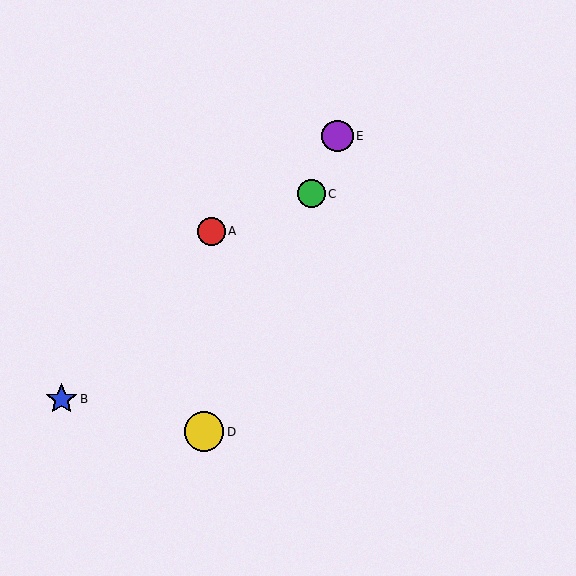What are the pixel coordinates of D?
Object D is at (204, 432).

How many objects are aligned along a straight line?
3 objects (C, D, E) are aligned along a straight line.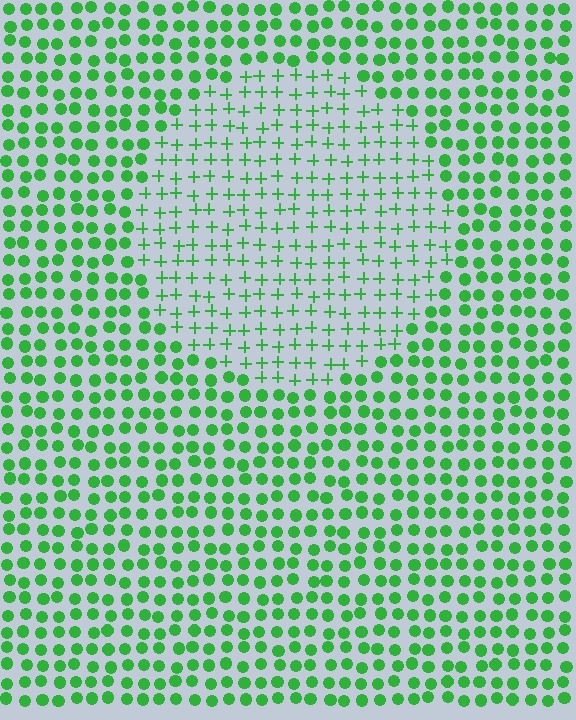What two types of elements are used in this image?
The image uses plus signs inside the circle region and circles outside it.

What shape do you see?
I see a circle.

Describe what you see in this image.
The image is filled with small green elements arranged in a uniform grid. A circle-shaped region contains plus signs, while the surrounding area contains circles. The boundary is defined purely by the change in element shape.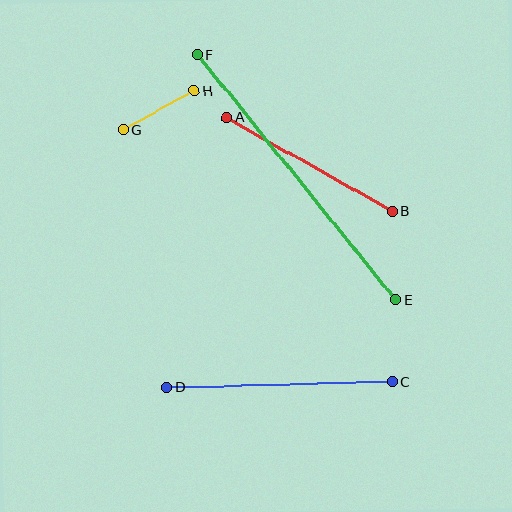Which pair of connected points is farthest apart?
Points E and F are farthest apart.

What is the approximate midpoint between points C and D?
The midpoint is at approximately (279, 385) pixels.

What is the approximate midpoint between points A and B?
The midpoint is at approximately (310, 164) pixels.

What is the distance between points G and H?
The distance is approximately 81 pixels.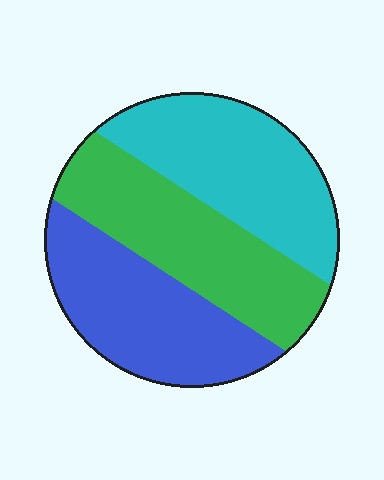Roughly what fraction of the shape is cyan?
Cyan covers around 35% of the shape.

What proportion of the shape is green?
Green takes up between a quarter and a half of the shape.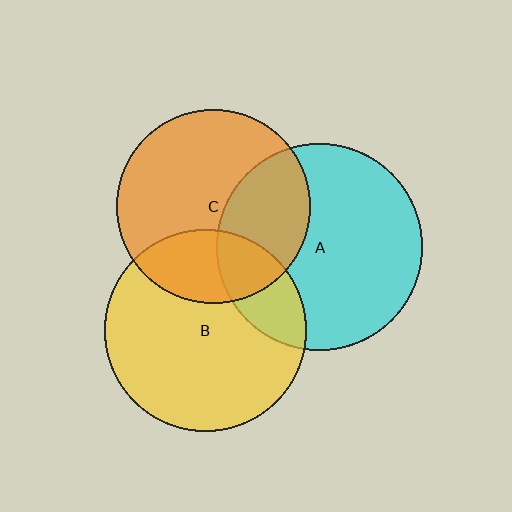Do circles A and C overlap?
Yes.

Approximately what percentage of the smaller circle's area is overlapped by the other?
Approximately 35%.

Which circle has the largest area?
Circle A (cyan).